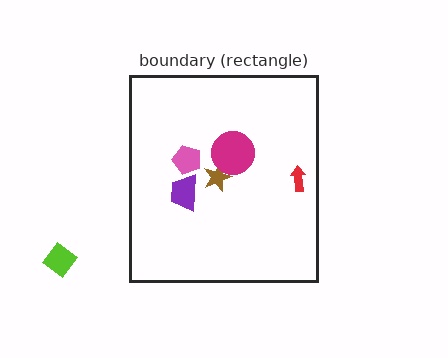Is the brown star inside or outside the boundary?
Inside.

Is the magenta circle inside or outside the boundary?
Inside.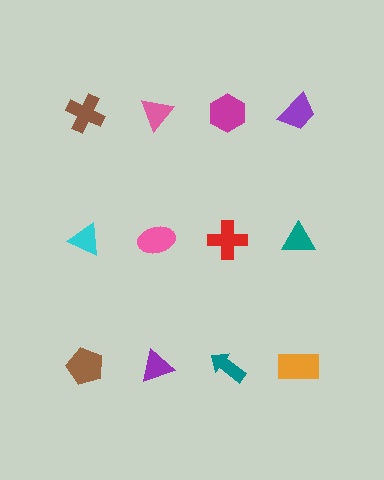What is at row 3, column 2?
A purple triangle.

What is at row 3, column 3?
A teal arrow.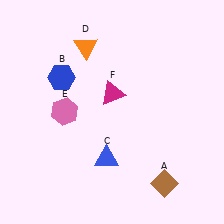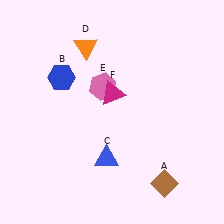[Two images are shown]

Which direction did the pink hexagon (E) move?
The pink hexagon (E) moved right.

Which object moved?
The pink hexagon (E) moved right.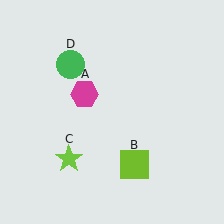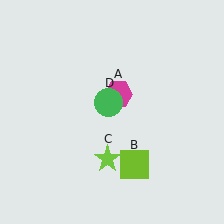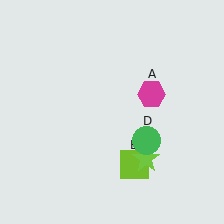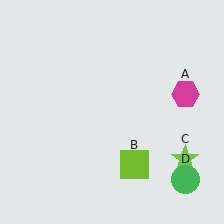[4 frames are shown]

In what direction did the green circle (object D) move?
The green circle (object D) moved down and to the right.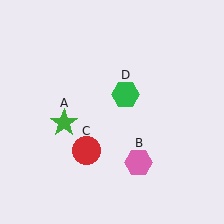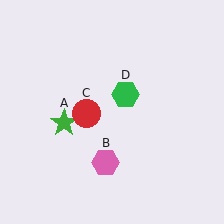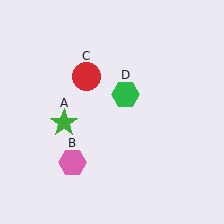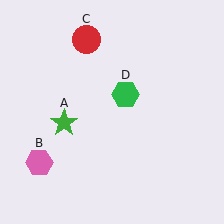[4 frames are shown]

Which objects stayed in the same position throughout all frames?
Green star (object A) and green hexagon (object D) remained stationary.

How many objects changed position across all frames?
2 objects changed position: pink hexagon (object B), red circle (object C).